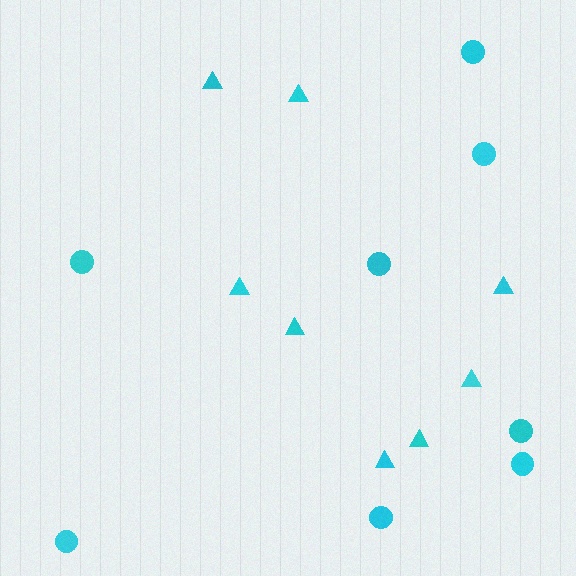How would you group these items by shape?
There are 2 groups: one group of triangles (8) and one group of circles (8).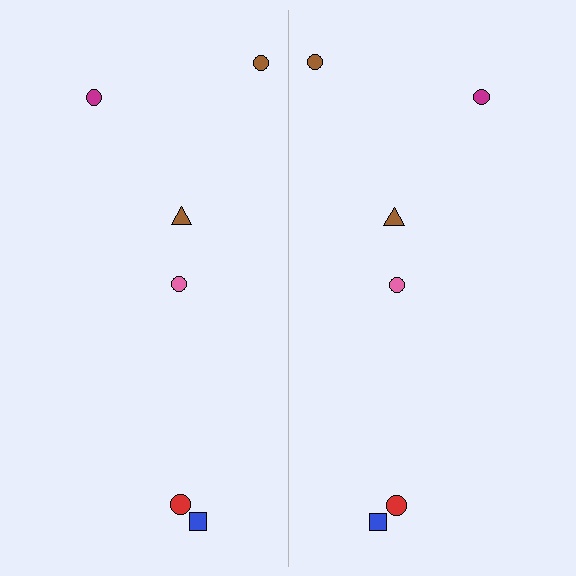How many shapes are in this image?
There are 12 shapes in this image.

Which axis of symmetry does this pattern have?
The pattern has a vertical axis of symmetry running through the center of the image.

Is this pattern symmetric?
Yes, this pattern has bilateral (reflection) symmetry.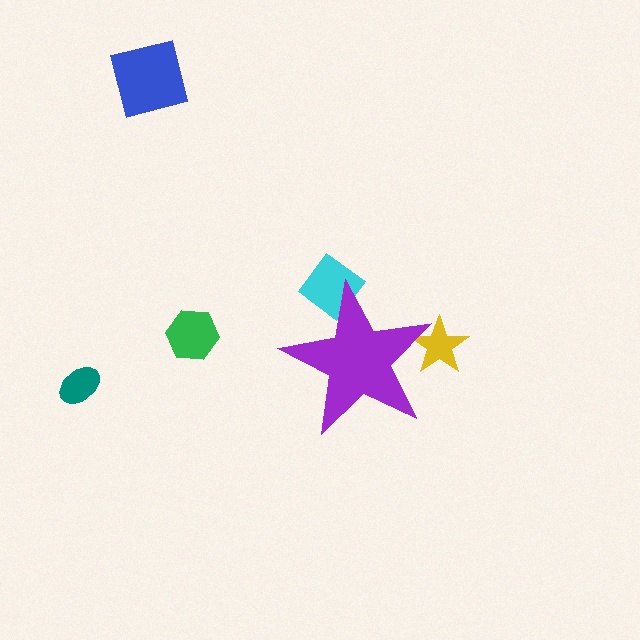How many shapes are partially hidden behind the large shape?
2 shapes are partially hidden.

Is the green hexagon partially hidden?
No, the green hexagon is fully visible.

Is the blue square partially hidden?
No, the blue square is fully visible.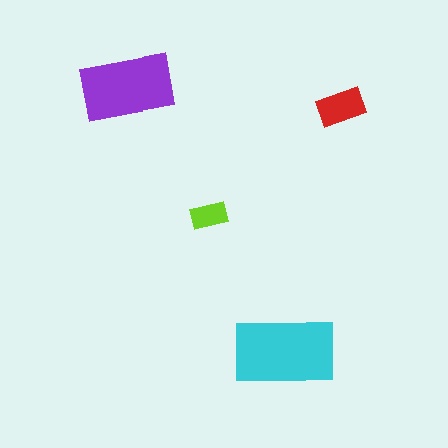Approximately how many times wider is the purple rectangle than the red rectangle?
About 2 times wider.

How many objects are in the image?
There are 4 objects in the image.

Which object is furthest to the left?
The purple rectangle is leftmost.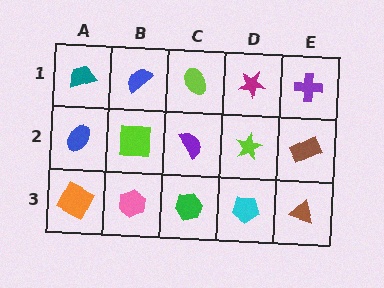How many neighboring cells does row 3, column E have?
2.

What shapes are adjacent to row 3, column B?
A lime square (row 2, column B), an orange square (row 3, column A), a green hexagon (row 3, column C).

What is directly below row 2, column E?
A brown triangle.